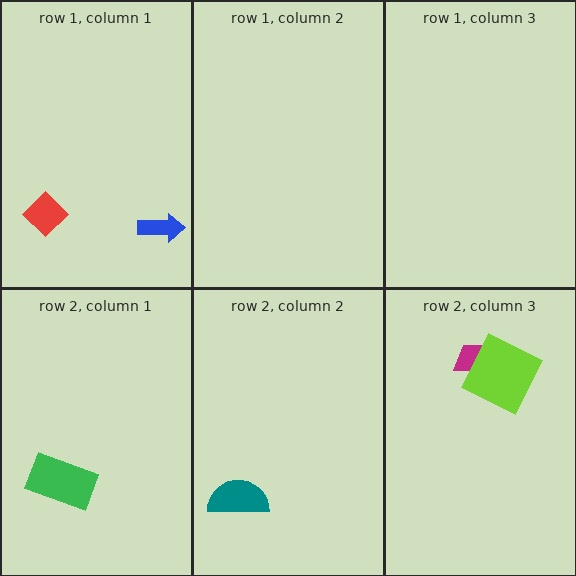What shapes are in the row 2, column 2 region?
The teal semicircle.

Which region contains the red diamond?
The row 1, column 1 region.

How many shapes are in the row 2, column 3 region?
2.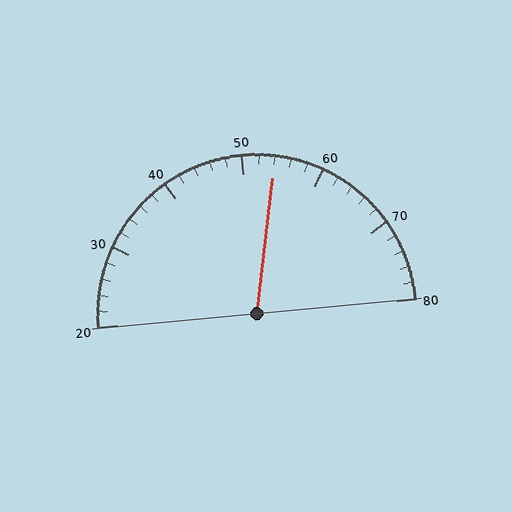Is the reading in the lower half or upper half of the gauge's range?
The reading is in the upper half of the range (20 to 80).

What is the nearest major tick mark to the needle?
The nearest major tick mark is 50.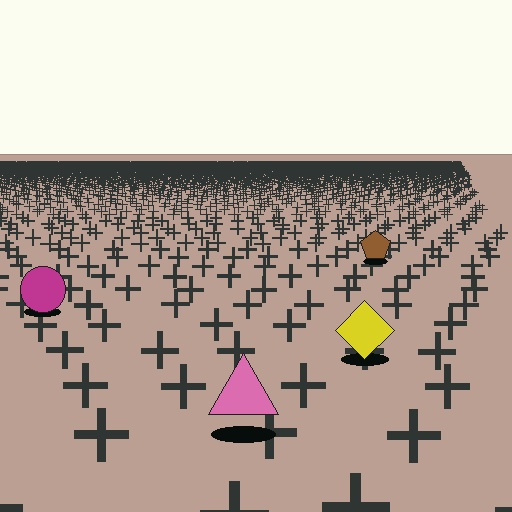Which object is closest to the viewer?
The pink triangle is closest. The texture marks near it are larger and more spread out.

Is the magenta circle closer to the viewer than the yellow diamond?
No. The yellow diamond is closer — you can tell from the texture gradient: the ground texture is coarser near it.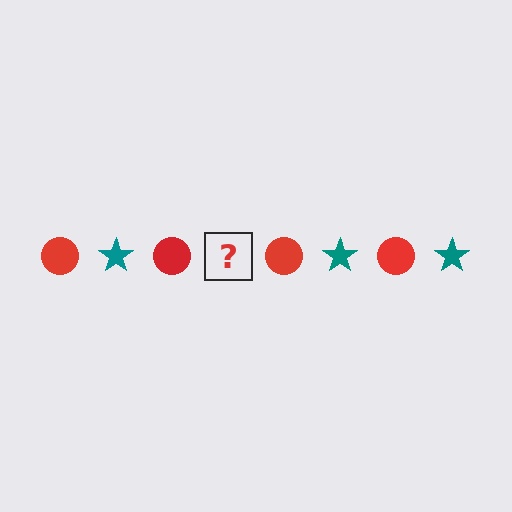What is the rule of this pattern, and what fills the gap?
The rule is that the pattern alternates between red circle and teal star. The gap should be filled with a teal star.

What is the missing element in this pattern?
The missing element is a teal star.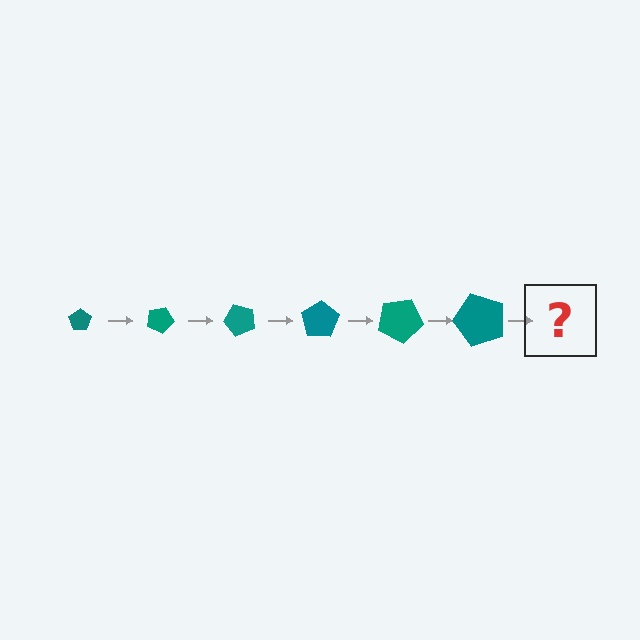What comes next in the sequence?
The next element should be a pentagon, larger than the previous one and rotated 150 degrees from the start.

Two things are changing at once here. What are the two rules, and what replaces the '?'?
The two rules are that the pentagon grows larger each step and it rotates 25 degrees each step. The '?' should be a pentagon, larger than the previous one and rotated 150 degrees from the start.